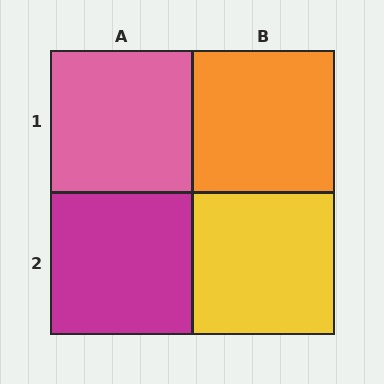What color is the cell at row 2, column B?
Yellow.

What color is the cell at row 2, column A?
Magenta.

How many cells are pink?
1 cell is pink.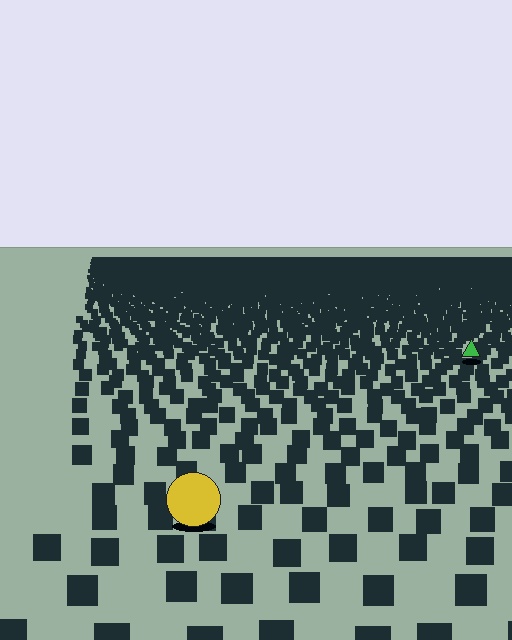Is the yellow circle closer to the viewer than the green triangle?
Yes. The yellow circle is closer — you can tell from the texture gradient: the ground texture is coarser near it.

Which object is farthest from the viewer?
The green triangle is farthest from the viewer. It appears smaller and the ground texture around it is denser.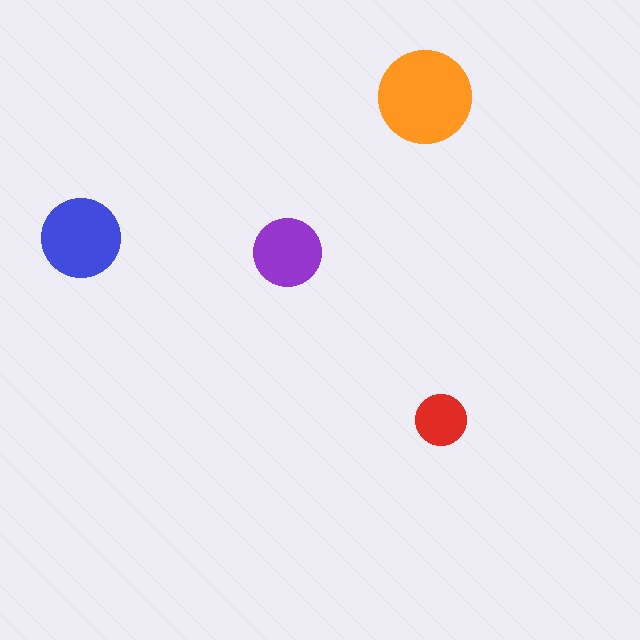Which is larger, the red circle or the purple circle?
The purple one.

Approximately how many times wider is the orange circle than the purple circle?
About 1.5 times wider.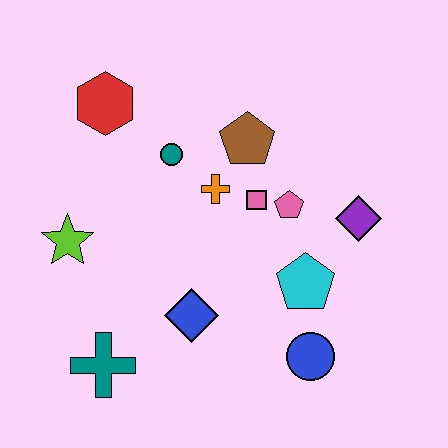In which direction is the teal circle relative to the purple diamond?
The teal circle is to the left of the purple diamond.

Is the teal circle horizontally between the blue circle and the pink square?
No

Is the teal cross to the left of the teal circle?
Yes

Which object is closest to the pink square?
The pink pentagon is closest to the pink square.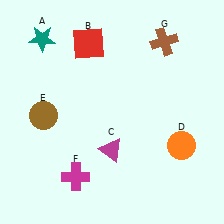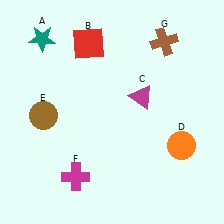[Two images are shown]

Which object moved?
The magenta triangle (C) moved up.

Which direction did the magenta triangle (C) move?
The magenta triangle (C) moved up.